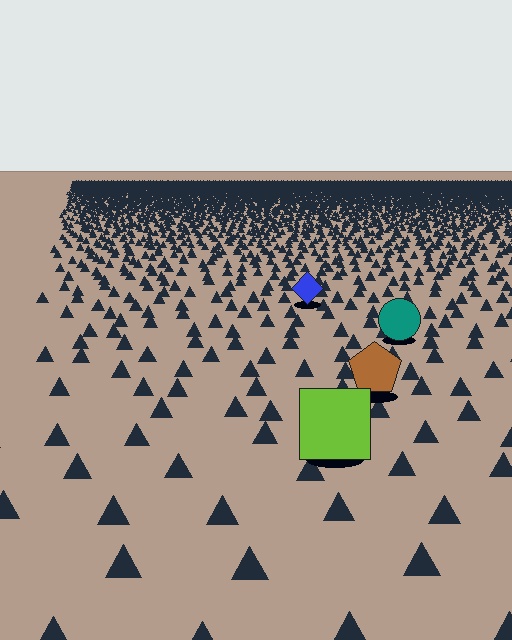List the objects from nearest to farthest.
From nearest to farthest: the lime square, the brown pentagon, the teal circle, the blue diamond.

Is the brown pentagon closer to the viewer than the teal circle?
Yes. The brown pentagon is closer — you can tell from the texture gradient: the ground texture is coarser near it.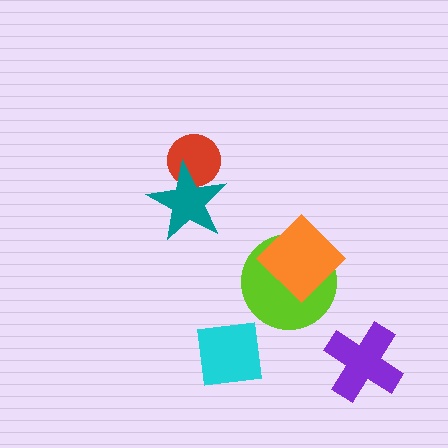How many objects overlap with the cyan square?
0 objects overlap with the cyan square.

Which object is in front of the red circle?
The teal star is in front of the red circle.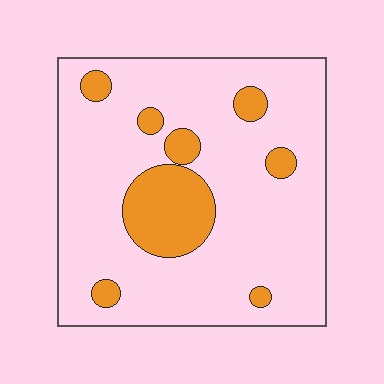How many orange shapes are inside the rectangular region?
8.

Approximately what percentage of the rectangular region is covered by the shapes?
Approximately 15%.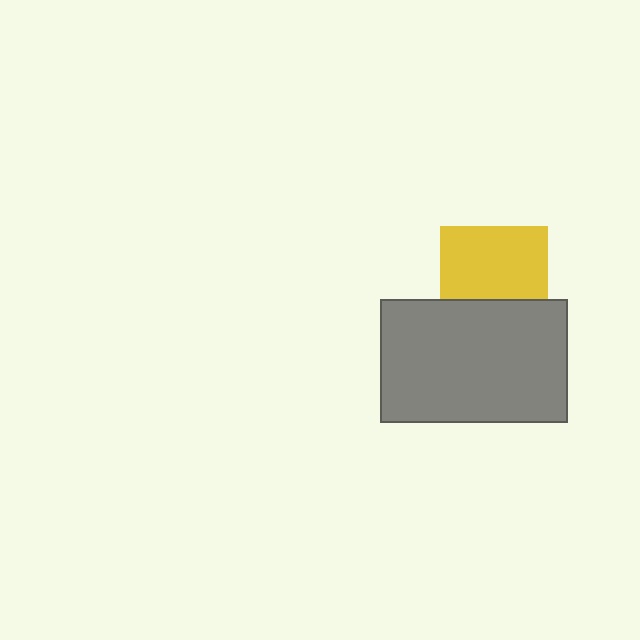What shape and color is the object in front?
The object in front is a gray rectangle.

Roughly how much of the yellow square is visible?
Most of it is visible (roughly 69%).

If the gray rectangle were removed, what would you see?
You would see the complete yellow square.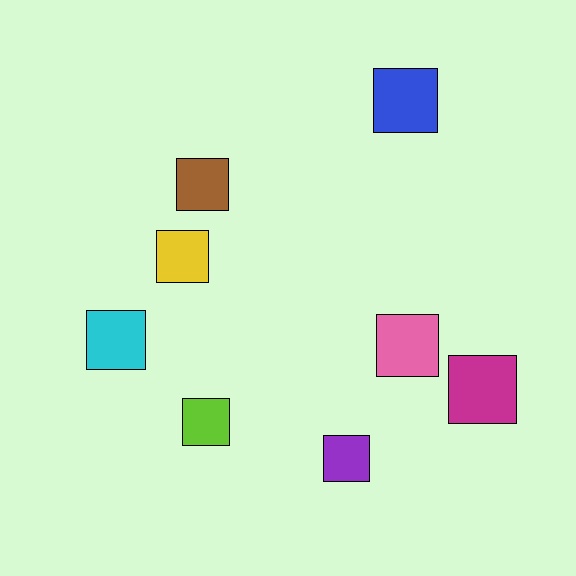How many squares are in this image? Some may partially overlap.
There are 8 squares.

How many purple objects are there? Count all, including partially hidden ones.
There is 1 purple object.